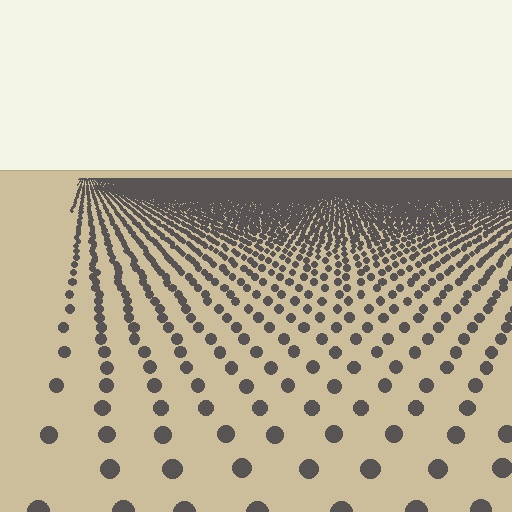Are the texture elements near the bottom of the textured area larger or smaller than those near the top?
Larger. Near the bottom, elements are closer to the viewer and appear at a bigger on-screen size.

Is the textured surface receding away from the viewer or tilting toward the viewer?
The surface is receding away from the viewer. Texture elements get smaller and denser toward the top.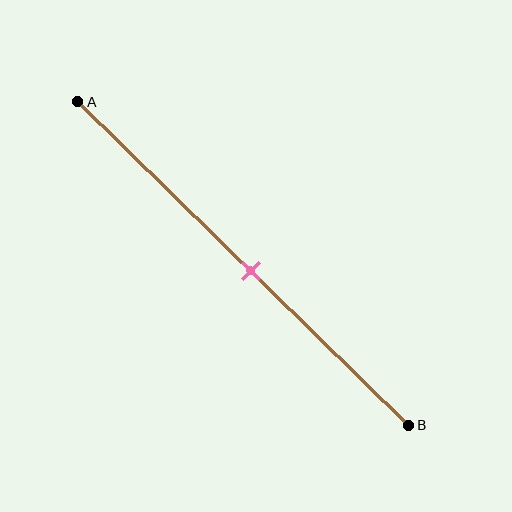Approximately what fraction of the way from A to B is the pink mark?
The pink mark is approximately 50% of the way from A to B.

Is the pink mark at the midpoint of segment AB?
Yes, the mark is approximately at the midpoint.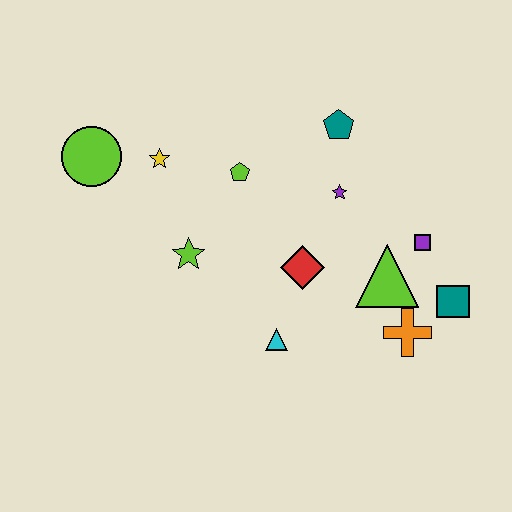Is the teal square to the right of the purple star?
Yes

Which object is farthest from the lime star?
The teal square is farthest from the lime star.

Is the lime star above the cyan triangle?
Yes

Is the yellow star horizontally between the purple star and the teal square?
No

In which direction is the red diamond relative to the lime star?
The red diamond is to the right of the lime star.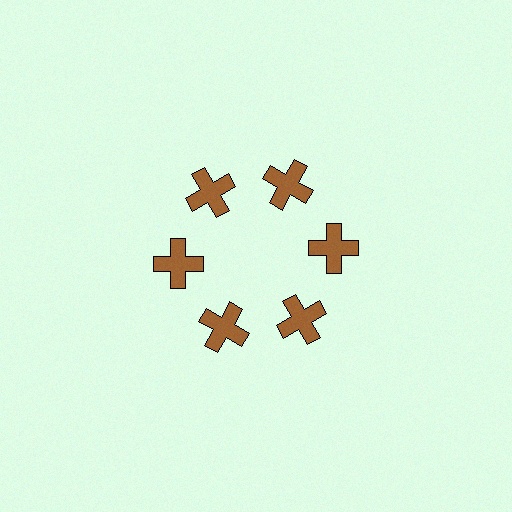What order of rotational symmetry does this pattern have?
This pattern has 6-fold rotational symmetry.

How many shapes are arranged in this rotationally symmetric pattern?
There are 6 shapes, arranged in 6 groups of 1.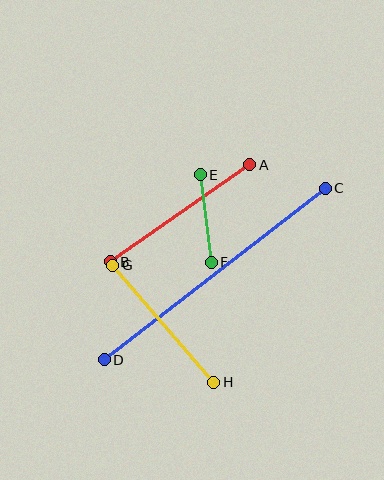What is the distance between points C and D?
The distance is approximately 280 pixels.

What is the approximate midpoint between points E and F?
The midpoint is at approximately (206, 219) pixels.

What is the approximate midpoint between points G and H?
The midpoint is at approximately (163, 324) pixels.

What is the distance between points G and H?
The distance is approximately 155 pixels.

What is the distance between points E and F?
The distance is approximately 88 pixels.